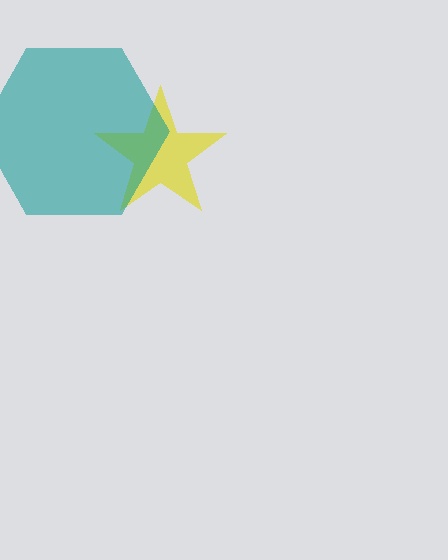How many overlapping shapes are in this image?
There are 2 overlapping shapes in the image.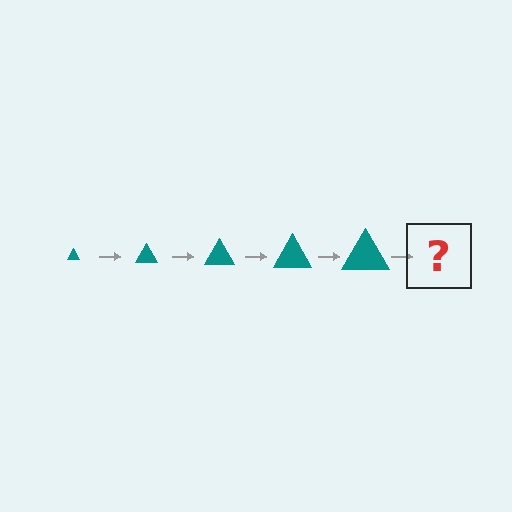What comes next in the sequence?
The next element should be a teal triangle, larger than the previous one.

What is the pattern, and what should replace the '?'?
The pattern is that the triangle gets progressively larger each step. The '?' should be a teal triangle, larger than the previous one.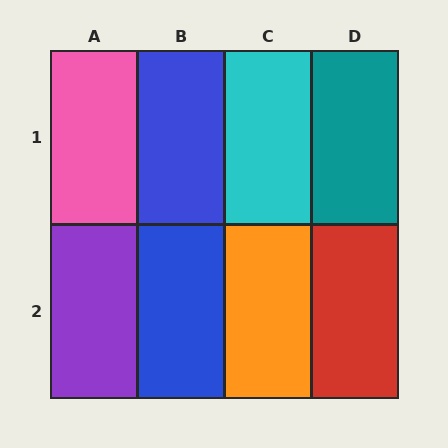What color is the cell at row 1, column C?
Cyan.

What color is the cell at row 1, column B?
Blue.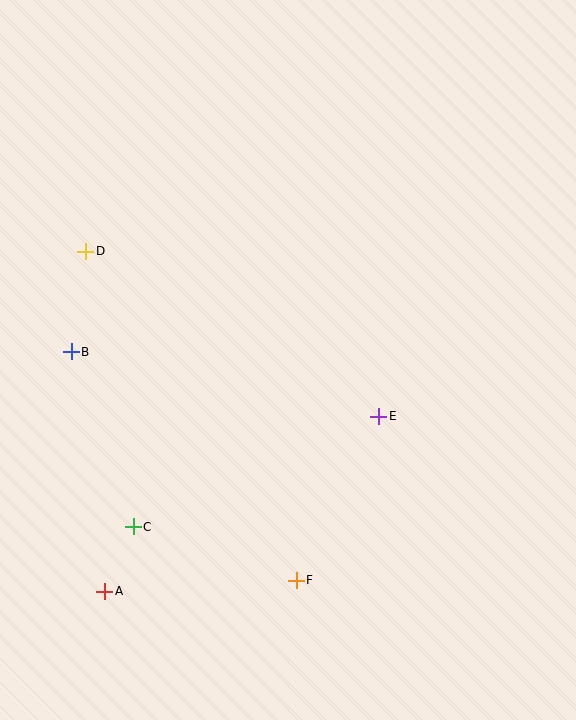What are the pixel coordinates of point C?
Point C is at (133, 527).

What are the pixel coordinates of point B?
Point B is at (71, 352).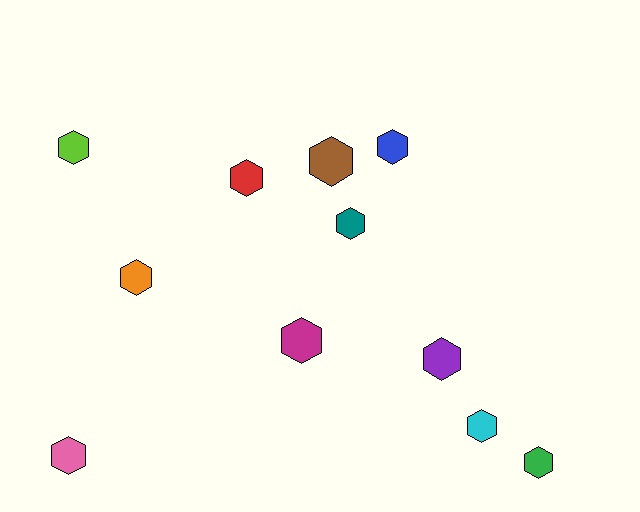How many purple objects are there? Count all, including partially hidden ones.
There is 1 purple object.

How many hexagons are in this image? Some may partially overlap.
There are 11 hexagons.